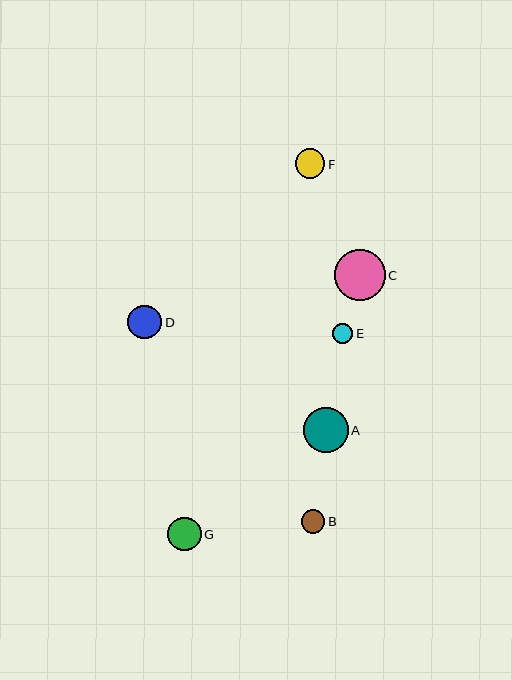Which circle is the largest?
Circle C is the largest with a size of approximately 51 pixels.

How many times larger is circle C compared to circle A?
Circle C is approximately 1.1 times the size of circle A.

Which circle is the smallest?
Circle E is the smallest with a size of approximately 20 pixels.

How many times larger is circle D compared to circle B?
Circle D is approximately 1.4 times the size of circle B.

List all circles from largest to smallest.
From largest to smallest: C, A, D, G, F, B, E.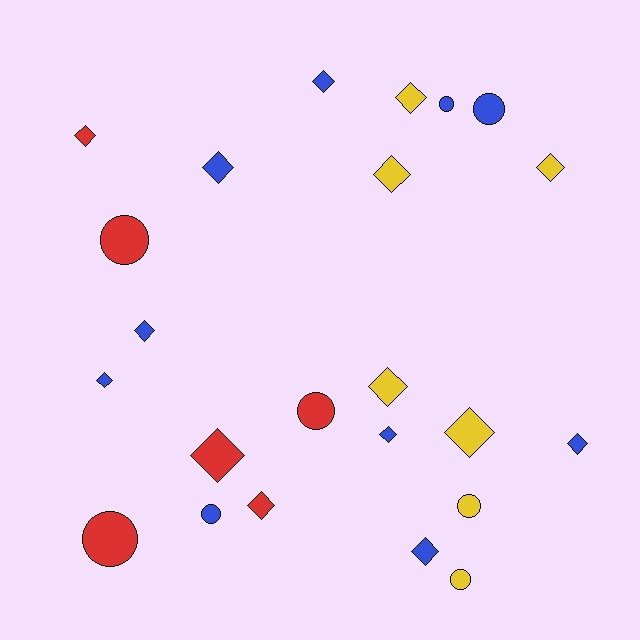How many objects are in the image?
There are 23 objects.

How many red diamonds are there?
There are 3 red diamonds.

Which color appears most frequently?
Blue, with 10 objects.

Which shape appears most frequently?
Diamond, with 15 objects.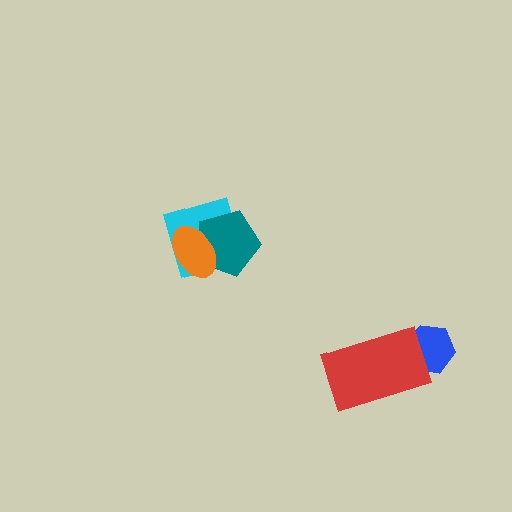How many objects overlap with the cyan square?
2 objects overlap with the cyan square.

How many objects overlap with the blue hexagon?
1 object overlaps with the blue hexagon.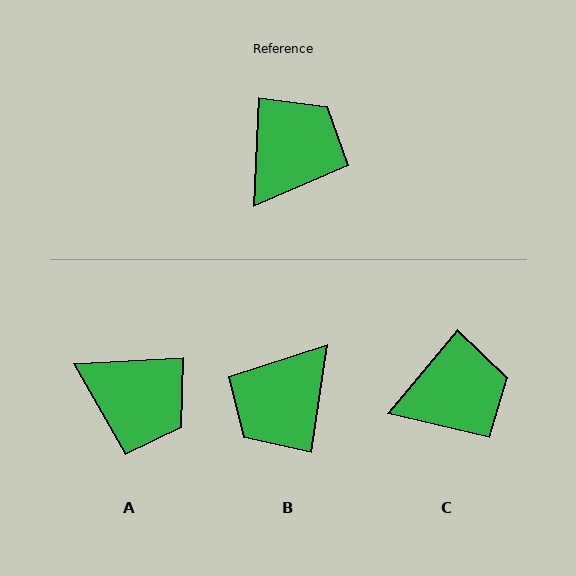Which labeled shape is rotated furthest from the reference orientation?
B, about 175 degrees away.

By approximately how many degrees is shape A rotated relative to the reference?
Approximately 84 degrees clockwise.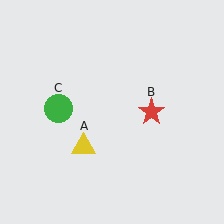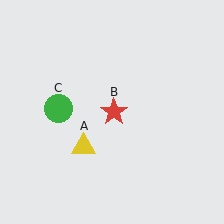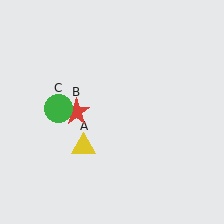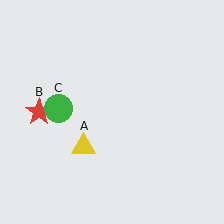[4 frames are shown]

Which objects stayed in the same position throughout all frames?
Yellow triangle (object A) and green circle (object C) remained stationary.